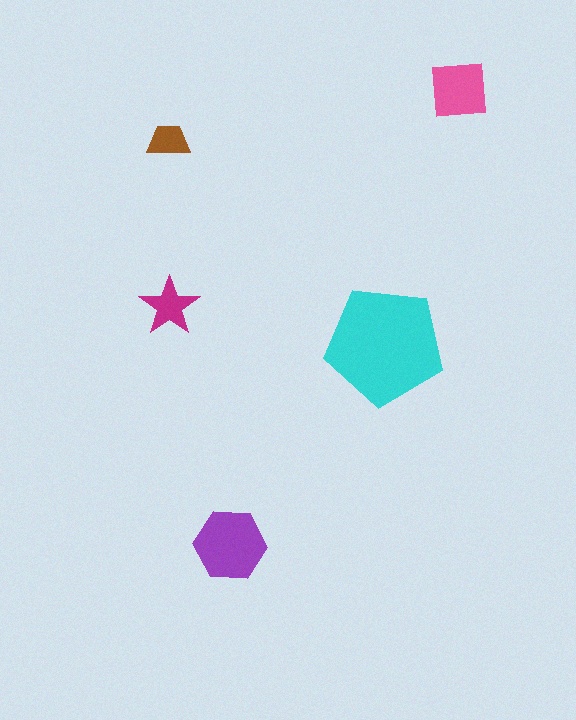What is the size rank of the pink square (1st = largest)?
3rd.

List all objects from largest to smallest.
The cyan pentagon, the purple hexagon, the pink square, the magenta star, the brown trapezoid.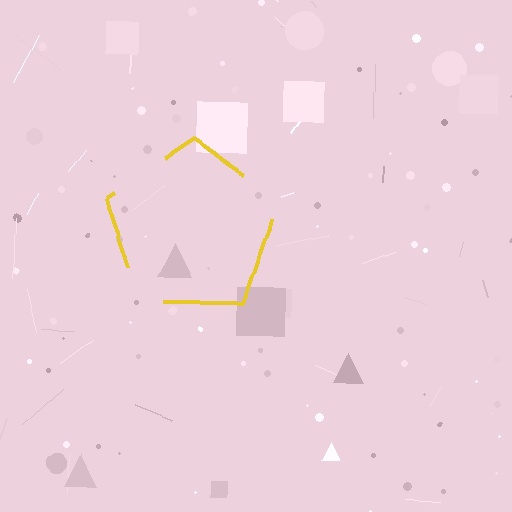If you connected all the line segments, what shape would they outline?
They would outline a pentagon.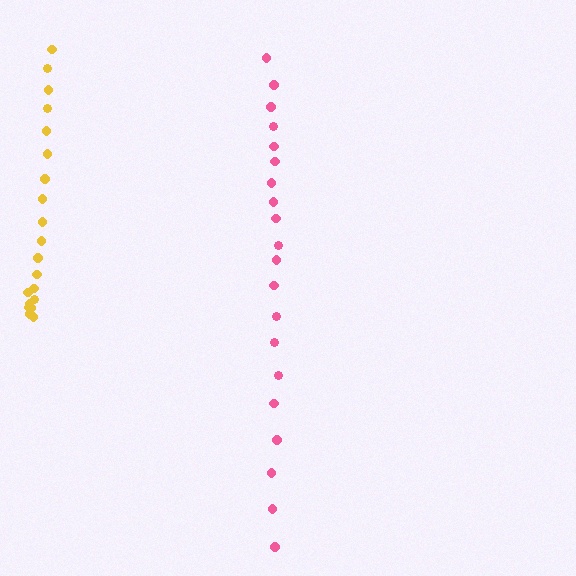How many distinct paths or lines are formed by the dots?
There are 2 distinct paths.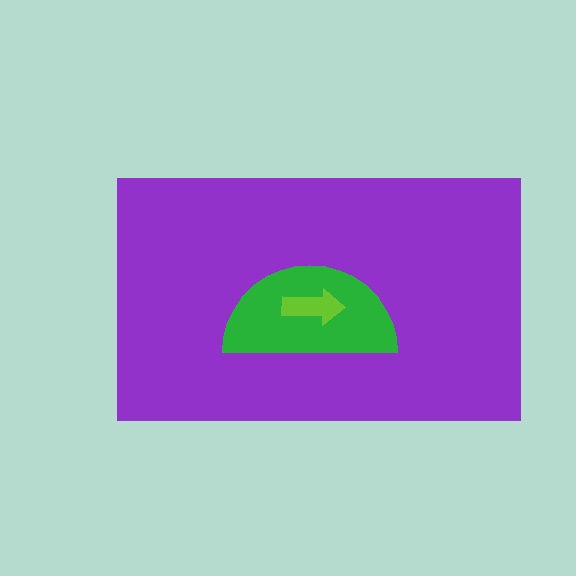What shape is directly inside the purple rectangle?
The green semicircle.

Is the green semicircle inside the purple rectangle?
Yes.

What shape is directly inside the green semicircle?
The lime arrow.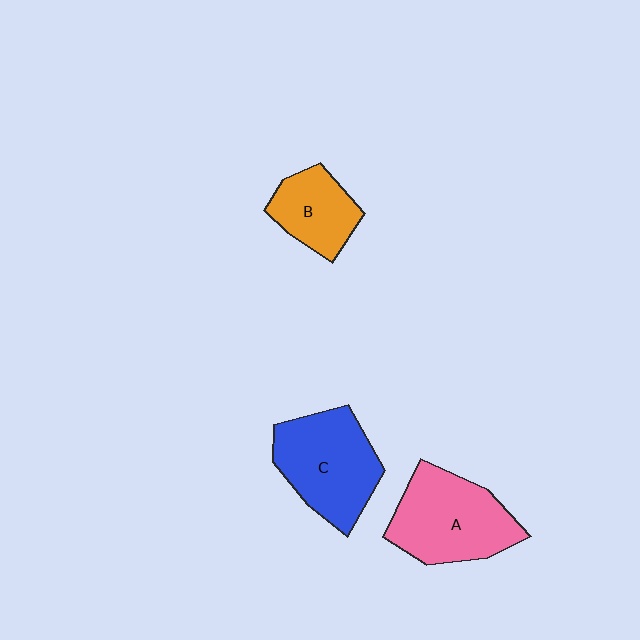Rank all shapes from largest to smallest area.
From largest to smallest: A (pink), C (blue), B (orange).